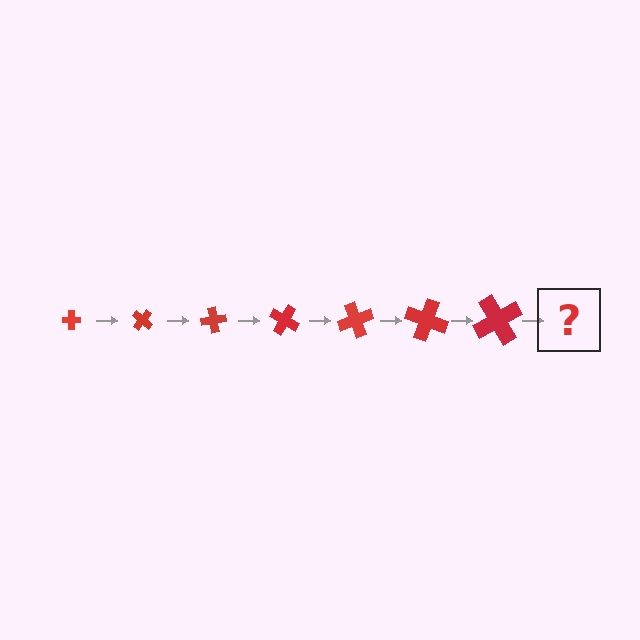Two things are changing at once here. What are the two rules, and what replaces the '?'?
The two rules are that the cross grows larger each step and it rotates 40 degrees each step. The '?' should be a cross, larger than the previous one and rotated 280 degrees from the start.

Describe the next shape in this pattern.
It should be a cross, larger than the previous one and rotated 280 degrees from the start.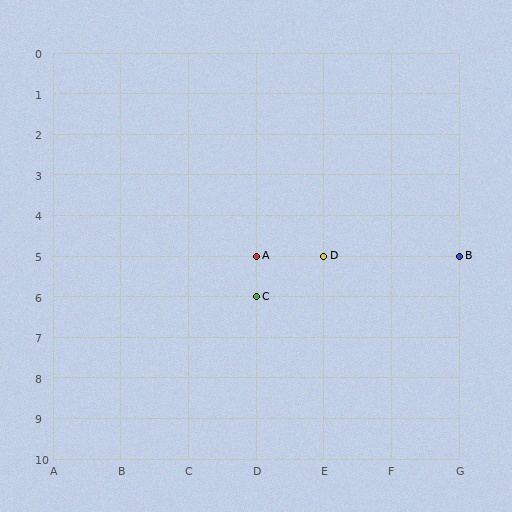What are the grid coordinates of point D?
Point D is at grid coordinates (E, 5).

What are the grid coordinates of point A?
Point A is at grid coordinates (D, 5).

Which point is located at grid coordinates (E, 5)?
Point D is at (E, 5).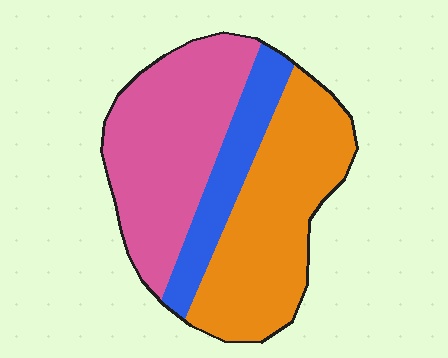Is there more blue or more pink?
Pink.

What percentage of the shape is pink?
Pink covers 41% of the shape.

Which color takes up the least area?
Blue, at roughly 15%.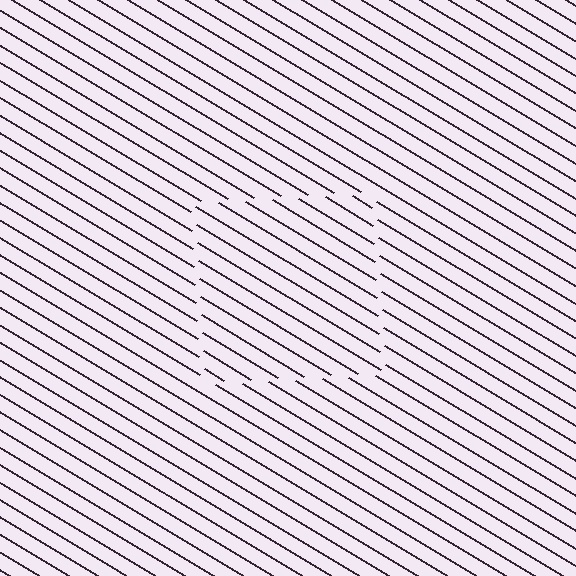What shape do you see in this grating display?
An illusory square. The interior of the shape contains the same grating, shifted by half a period — the contour is defined by the phase discontinuity where line-ends from the inner and outer gratings abut.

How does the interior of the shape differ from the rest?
The interior of the shape contains the same grating, shifted by half a period — the contour is defined by the phase discontinuity where line-ends from the inner and outer gratings abut.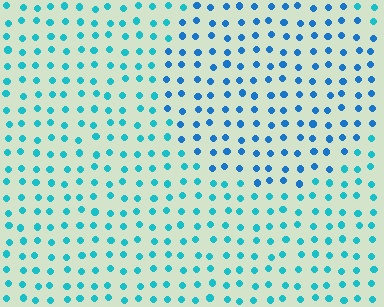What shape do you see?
I see a circle.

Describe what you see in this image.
The image is filled with small cyan elements in a uniform arrangement. A circle-shaped region is visible where the elements are tinted to a slightly different hue, forming a subtle color boundary.